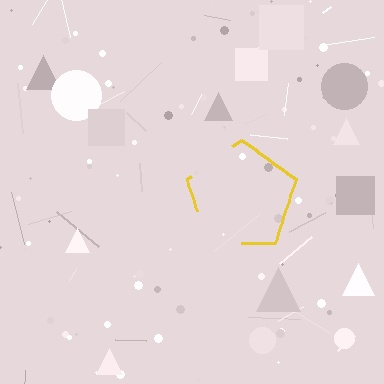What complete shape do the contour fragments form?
The contour fragments form a pentagon.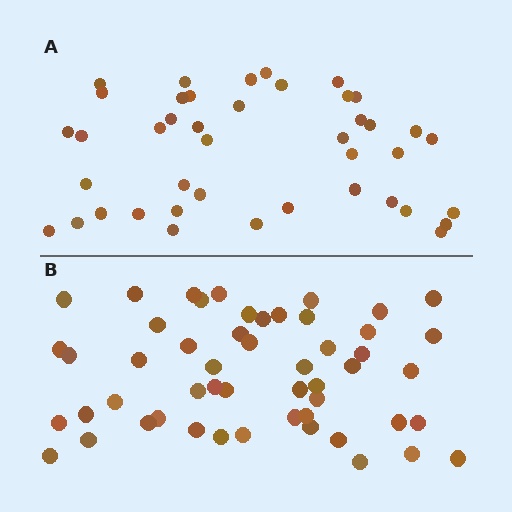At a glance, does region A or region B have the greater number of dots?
Region B (the bottom region) has more dots.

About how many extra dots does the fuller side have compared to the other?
Region B has roughly 10 or so more dots than region A.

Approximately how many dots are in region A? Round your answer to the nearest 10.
About 40 dots. (The exact count is 42, which rounds to 40.)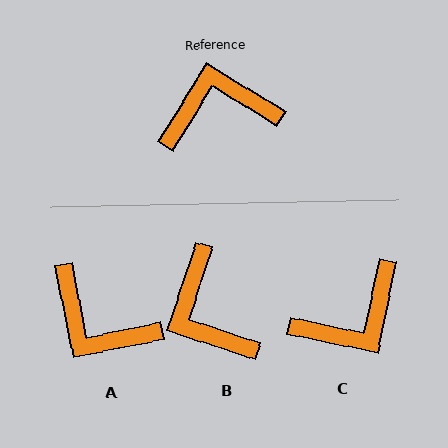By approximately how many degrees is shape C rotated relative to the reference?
Approximately 160 degrees clockwise.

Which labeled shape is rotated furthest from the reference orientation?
C, about 160 degrees away.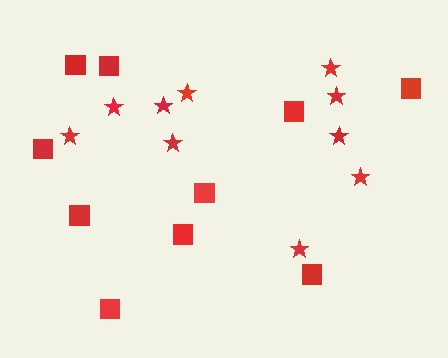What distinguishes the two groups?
There are 2 groups: one group of squares (10) and one group of stars (10).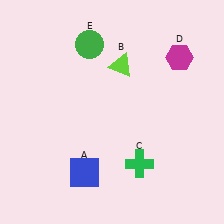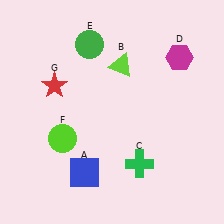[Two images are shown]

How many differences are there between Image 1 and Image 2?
There are 2 differences between the two images.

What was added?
A lime circle (F), a red star (G) were added in Image 2.